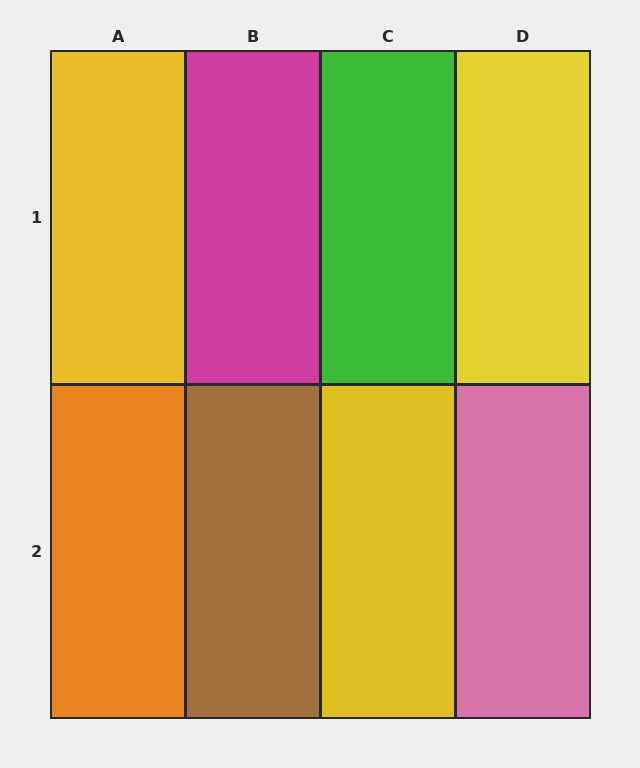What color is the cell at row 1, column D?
Yellow.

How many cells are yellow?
3 cells are yellow.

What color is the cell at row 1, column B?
Magenta.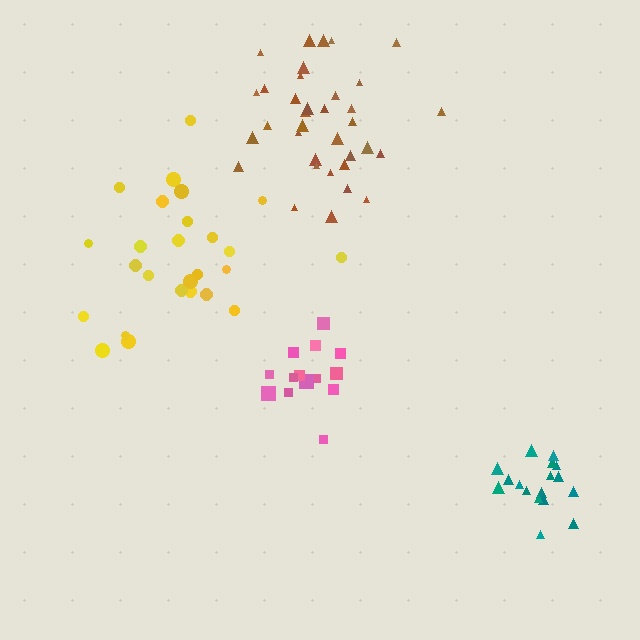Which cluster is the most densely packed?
Teal.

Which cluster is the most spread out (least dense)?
Yellow.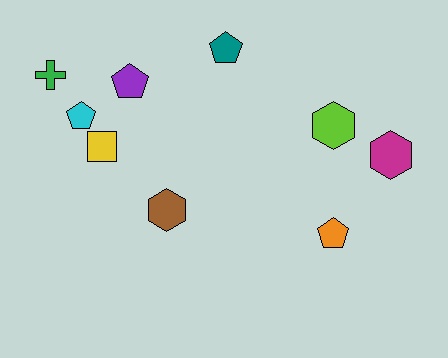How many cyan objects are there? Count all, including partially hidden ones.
There is 1 cyan object.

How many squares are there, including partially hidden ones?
There is 1 square.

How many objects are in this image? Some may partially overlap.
There are 9 objects.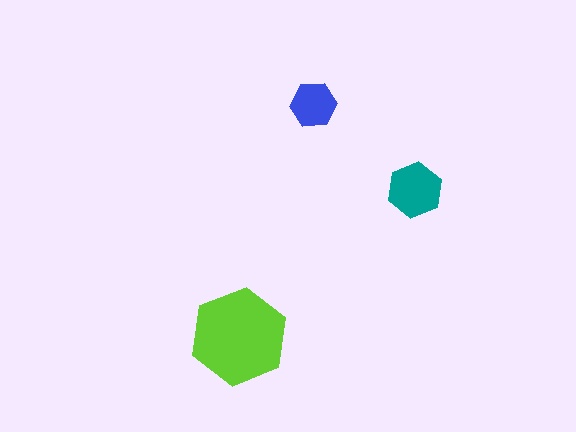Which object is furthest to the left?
The lime hexagon is leftmost.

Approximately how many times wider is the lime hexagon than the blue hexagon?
About 2 times wider.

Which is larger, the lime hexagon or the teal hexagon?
The lime one.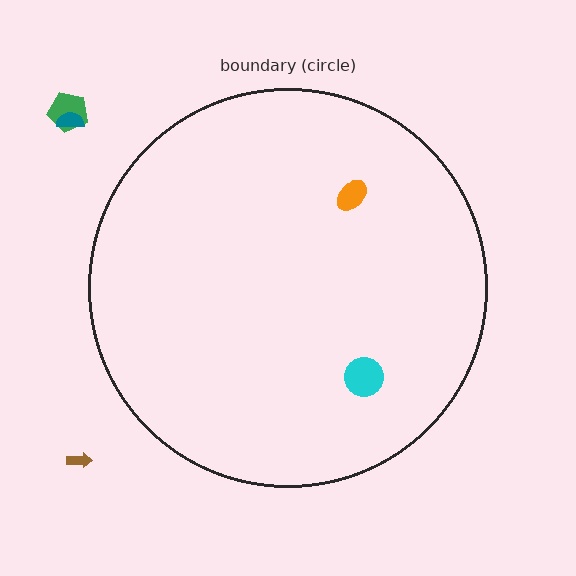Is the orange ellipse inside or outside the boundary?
Inside.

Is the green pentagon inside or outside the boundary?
Outside.